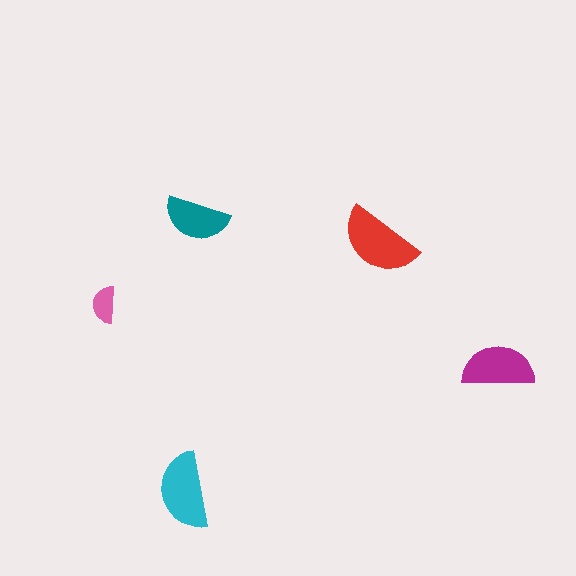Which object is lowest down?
The cyan semicircle is bottommost.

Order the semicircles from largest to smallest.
the red one, the cyan one, the magenta one, the teal one, the pink one.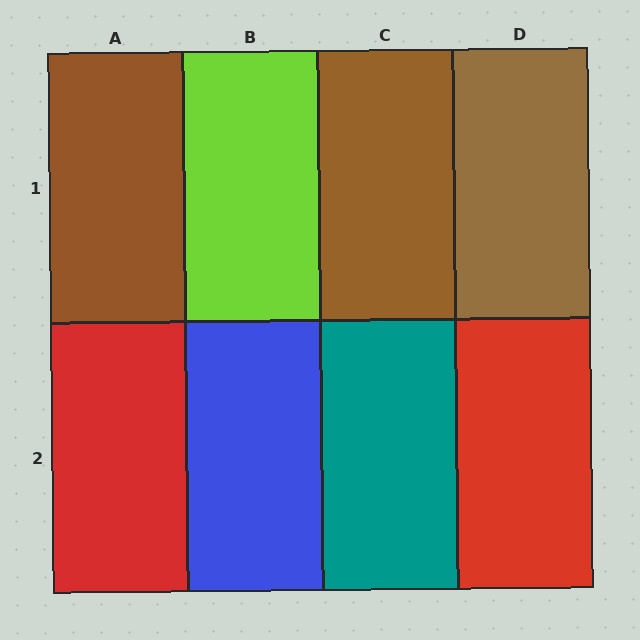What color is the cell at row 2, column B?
Blue.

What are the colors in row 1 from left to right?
Brown, lime, brown, brown.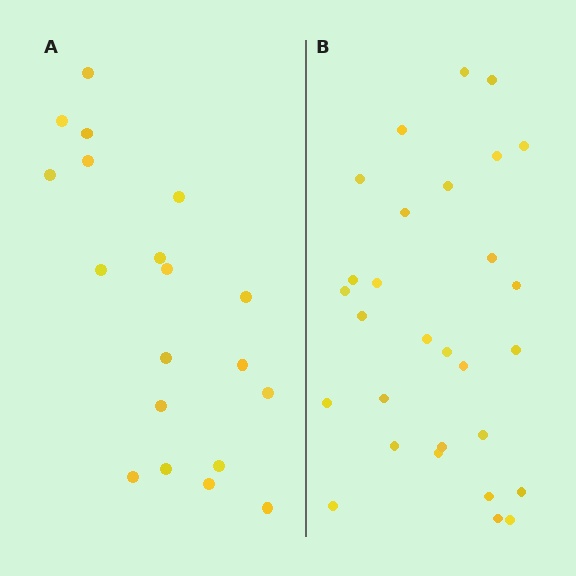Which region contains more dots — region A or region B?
Region B (the right region) has more dots.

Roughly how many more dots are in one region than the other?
Region B has roughly 10 or so more dots than region A.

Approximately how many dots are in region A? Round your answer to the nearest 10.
About 20 dots. (The exact count is 19, which rounds to 20.)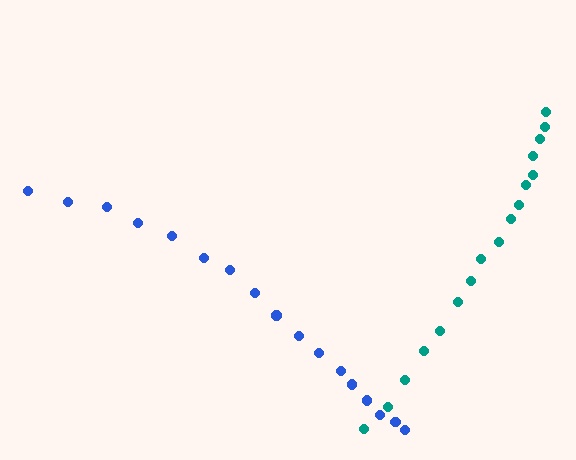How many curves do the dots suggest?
There are 2 distinct paths.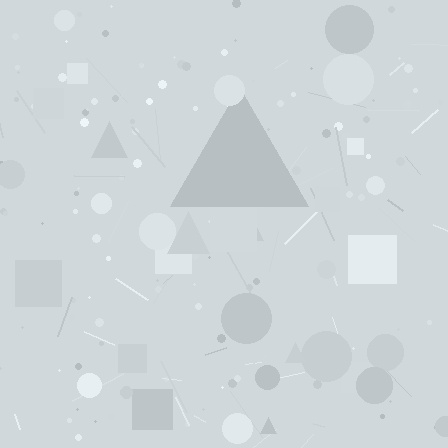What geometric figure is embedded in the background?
A triangle is embedded in the background.